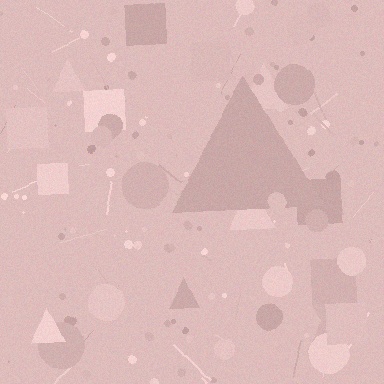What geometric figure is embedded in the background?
A triangle is embedded in the background.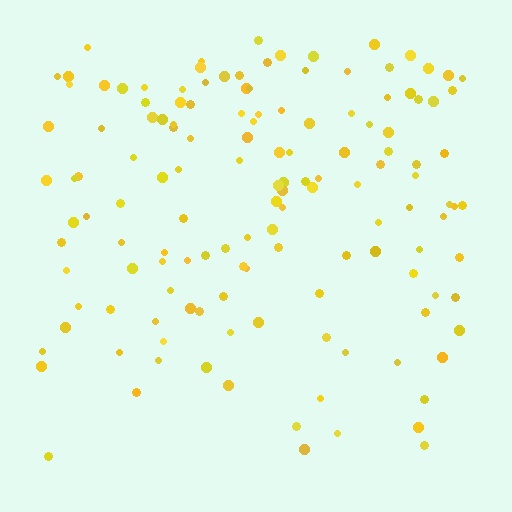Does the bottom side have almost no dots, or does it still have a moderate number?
Still a moderate number, just noticeably fewer than the top.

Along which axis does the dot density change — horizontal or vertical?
Vertical.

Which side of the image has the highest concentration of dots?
The top.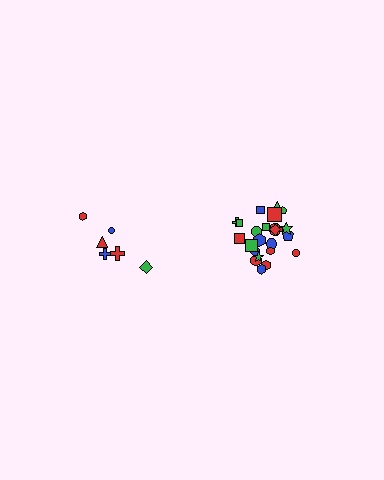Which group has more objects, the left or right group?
The right group.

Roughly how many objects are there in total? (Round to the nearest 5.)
Roughly 30 objects in total.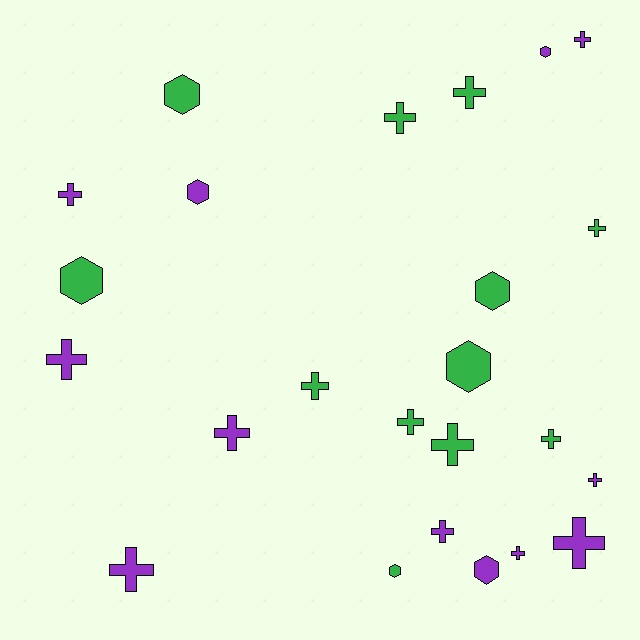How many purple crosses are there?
There are 9 purple crosses.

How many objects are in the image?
There are 24 objects.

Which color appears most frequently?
Purple, with 12 objects.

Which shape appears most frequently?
Cross, with 16 objects.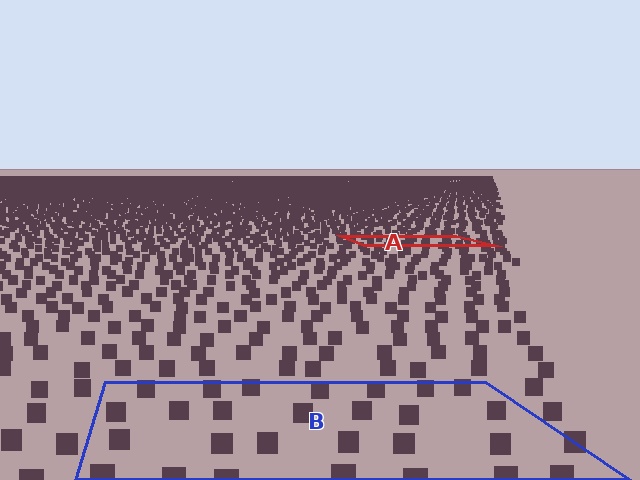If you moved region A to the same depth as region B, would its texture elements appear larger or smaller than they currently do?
They would appear larger. At a closer depth, the same texture elements are projected at a bigger on-screen size.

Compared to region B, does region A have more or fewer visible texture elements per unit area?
Region A has more texture elements per unit area — they are packed more densely because it is farther away.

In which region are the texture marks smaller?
The texture marks are smaller in region A, because it is farther away.